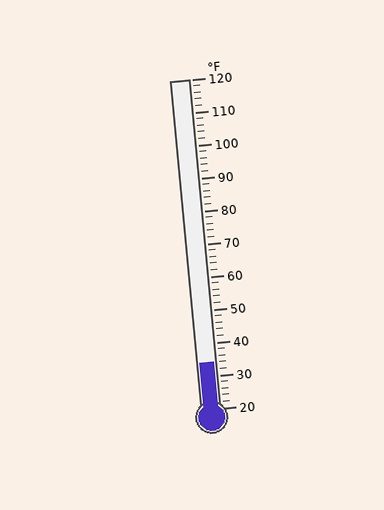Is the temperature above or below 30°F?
The temperature is above 30°F.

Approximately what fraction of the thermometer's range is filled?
The thermometer is filled to approximately 15% of its range.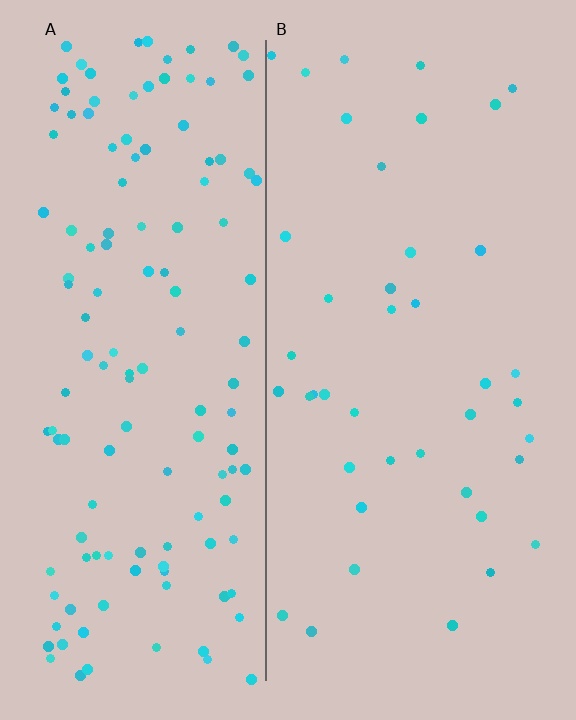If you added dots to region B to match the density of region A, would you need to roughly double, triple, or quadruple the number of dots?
Approximately triple.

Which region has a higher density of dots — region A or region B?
A (the left).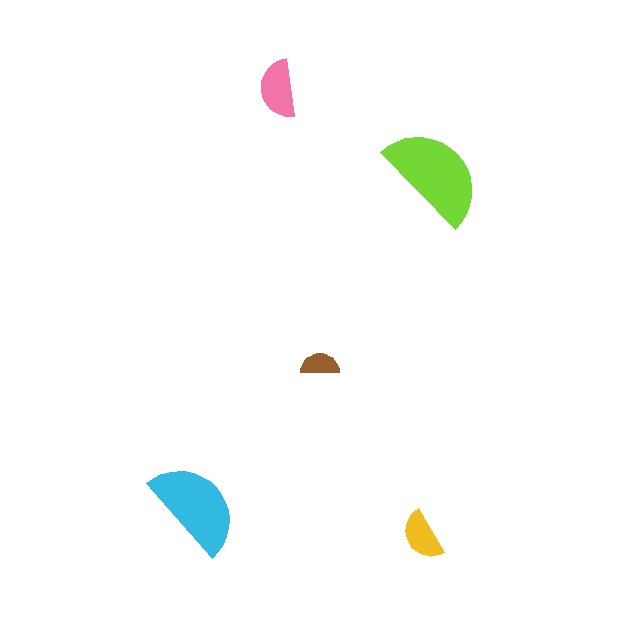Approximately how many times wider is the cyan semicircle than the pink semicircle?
About 1.5 times wider.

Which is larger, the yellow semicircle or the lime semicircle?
The lime one.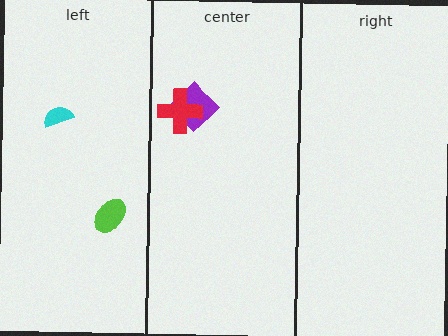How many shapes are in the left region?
2.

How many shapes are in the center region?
2.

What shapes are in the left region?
The lime ellipse, the cyan semicircle.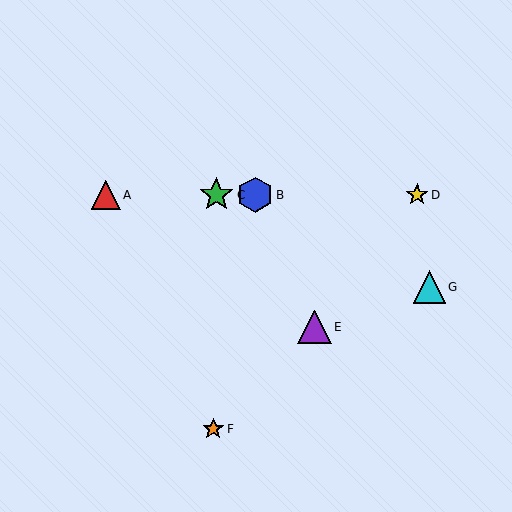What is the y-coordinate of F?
Object F is at y≈429.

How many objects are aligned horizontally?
4 objects (A, B, C, D) are aligned horizontally.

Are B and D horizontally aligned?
Yes, both are at y≈195.